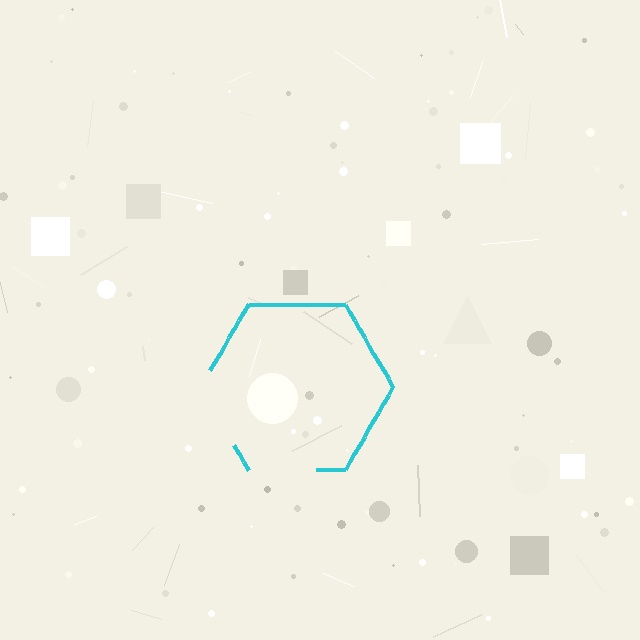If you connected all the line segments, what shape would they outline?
They would outline a hexagon.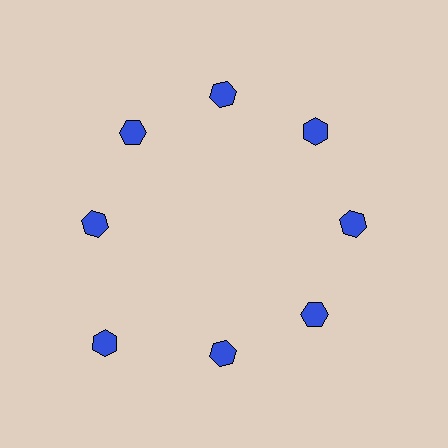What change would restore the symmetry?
The symmetry would be restored by moving it inward, back onto the ring so that all 8 hexagons sit at equal angles and equal distance from the center.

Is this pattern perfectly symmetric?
No. The 8 blue hexagons are arranged in a ring, but one element near the 8 o'clock position is pushed outward from the center, breaking the 8-fold rotational symmetry.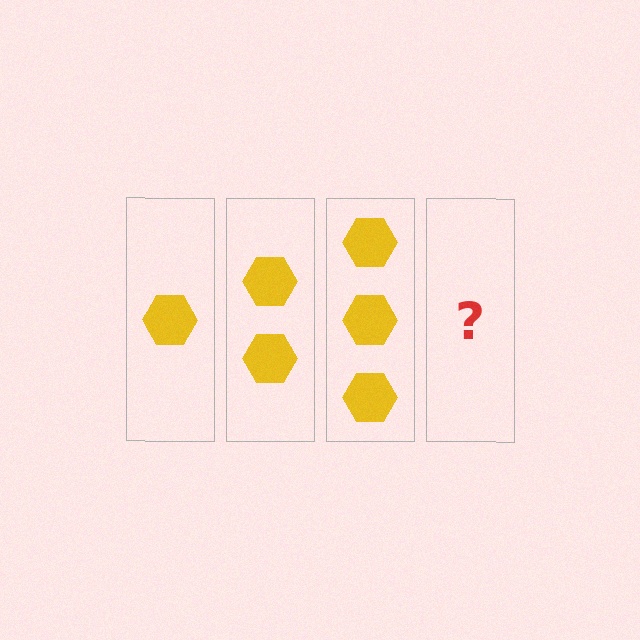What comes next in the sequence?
The next element should be 4 hexagons.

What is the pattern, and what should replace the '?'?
The pattern is that each step adds one more hexagon. The '?' should be 4 hexagons.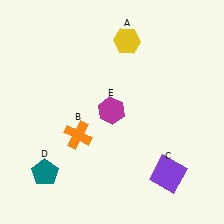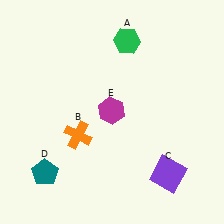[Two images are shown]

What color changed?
The hexagon (A) changed from yellow in Image 1 to green in Image 2.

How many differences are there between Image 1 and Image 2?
There is 1 difference between the two images.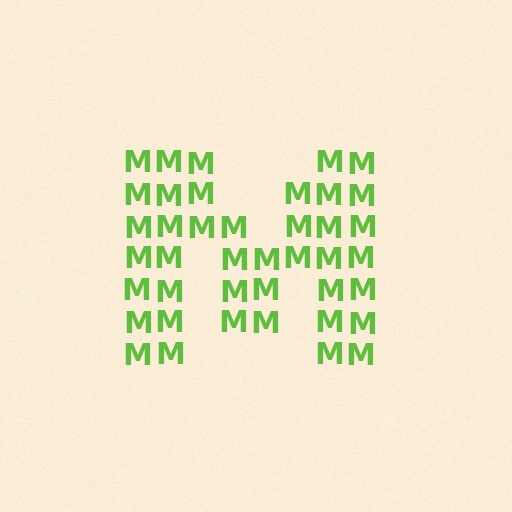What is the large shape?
The large shape is the letter M.